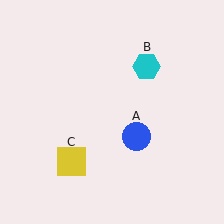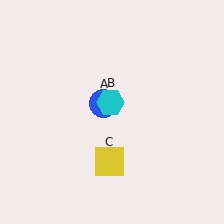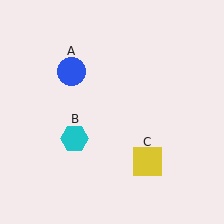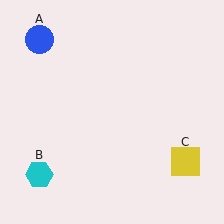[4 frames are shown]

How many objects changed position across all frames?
3 objects changed position: blue circle (object A), cyan hexagon (object B), yellow square (object C).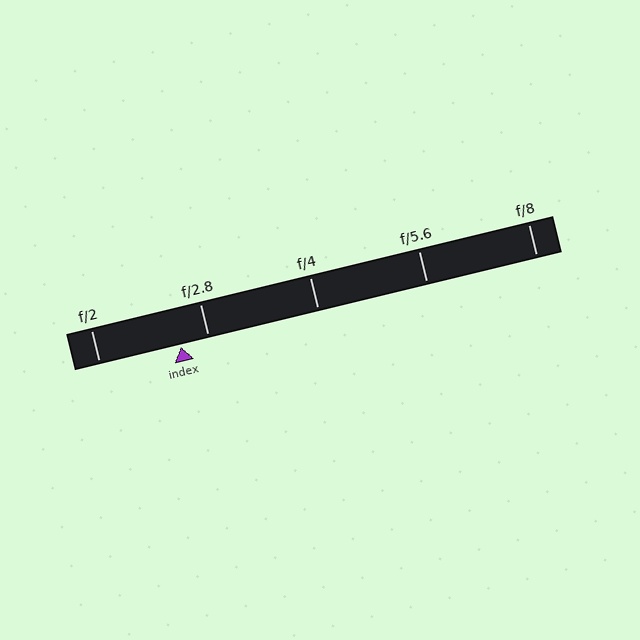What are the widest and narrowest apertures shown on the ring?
The widest aperture shown is f/2 and the narrowest is f/8.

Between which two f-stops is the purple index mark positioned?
The index mark is between f/2 and f/2.8.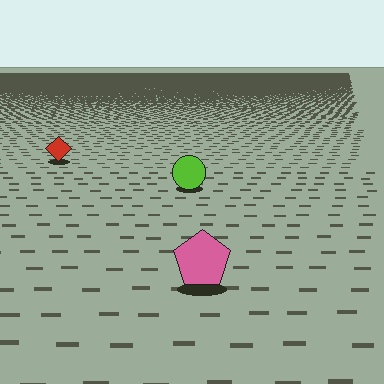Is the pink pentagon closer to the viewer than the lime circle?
Yes. The pink pentagon is closer — you can tell from the texture gradient: the ground texture is coarser near it.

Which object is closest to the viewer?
The pink pentagon is closest. The texture marks near it are larger and more spread out.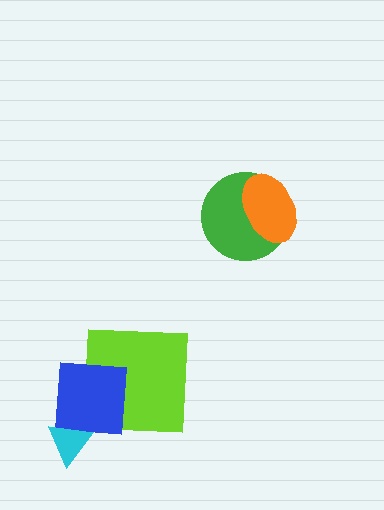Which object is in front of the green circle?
The orange ellipse is in front of the green circle.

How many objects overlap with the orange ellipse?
1 object overlaps with the orange ellipse.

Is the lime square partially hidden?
Yes, it is partially covered by another shape.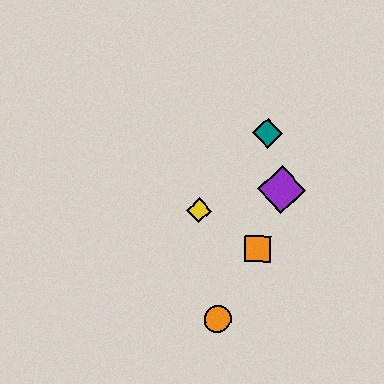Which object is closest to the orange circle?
The orange square is closest to the orange circle.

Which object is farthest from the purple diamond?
The orange circle is farthest from the purple diamond.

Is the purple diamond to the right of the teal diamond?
Yes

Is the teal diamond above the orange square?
Yes